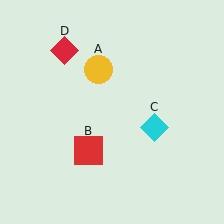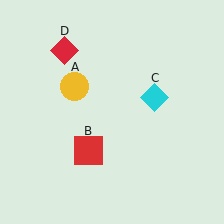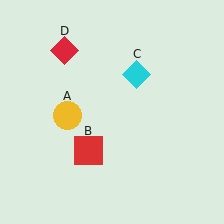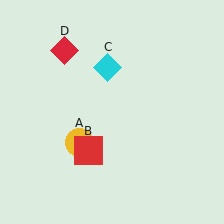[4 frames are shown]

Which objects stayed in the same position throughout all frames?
Red square (object B) and red diamond (object D) remained stationary.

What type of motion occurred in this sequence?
The yellow circle (object A), cyan diamond (object C) rotated counterclockwise around the center of the scene.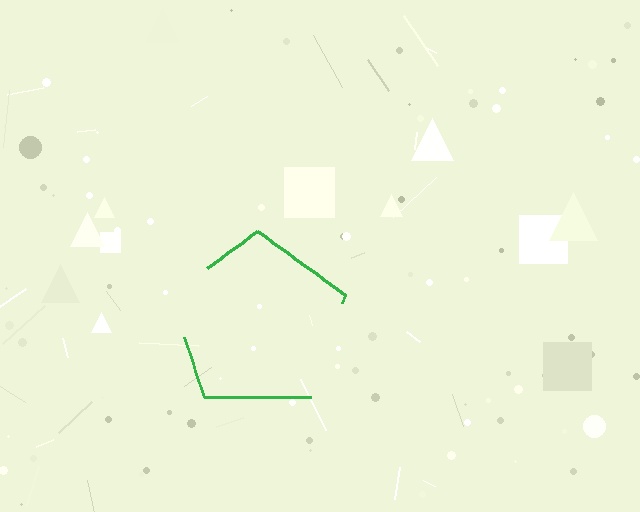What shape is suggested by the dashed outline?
The dashed outline suggests a pentagon.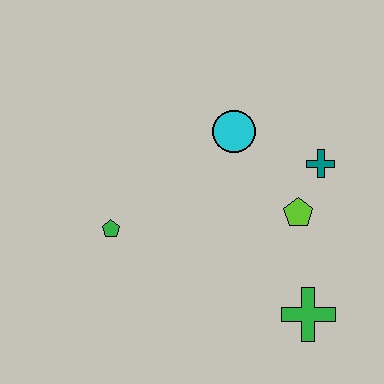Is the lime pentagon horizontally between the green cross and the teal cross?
No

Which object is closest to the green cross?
The lime pentagon is closest to the green cross.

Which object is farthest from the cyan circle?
The green cross is farthest from the cyan circle.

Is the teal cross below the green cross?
No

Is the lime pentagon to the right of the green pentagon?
Yes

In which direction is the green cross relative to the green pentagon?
The green cross is to the right of the green pentagon.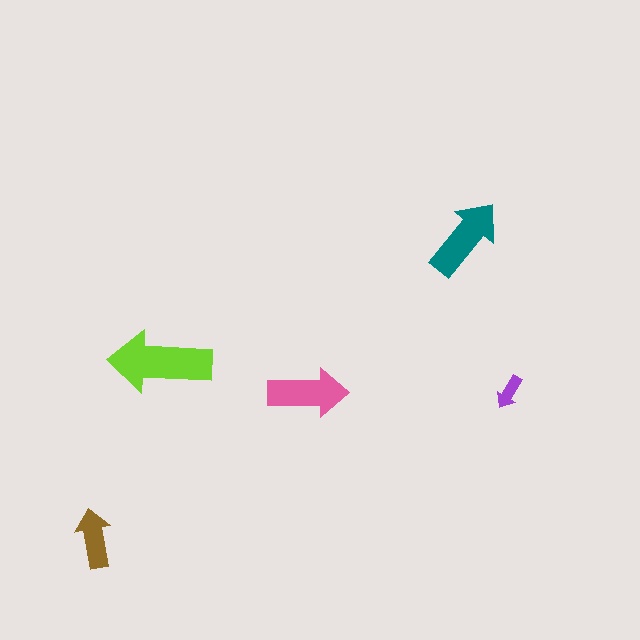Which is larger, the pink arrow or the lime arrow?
The lime one.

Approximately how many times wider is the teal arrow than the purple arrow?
About 2.5 times wider.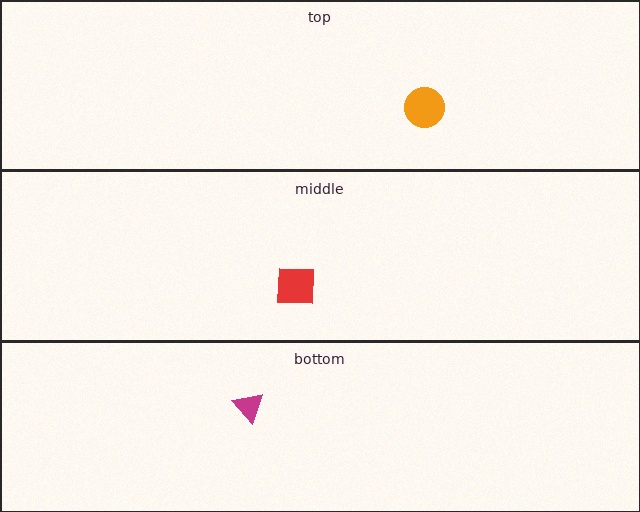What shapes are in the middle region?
The red square.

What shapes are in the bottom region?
The magenta triangle.